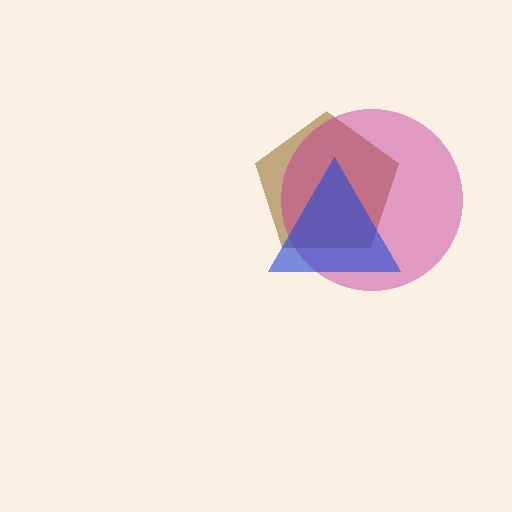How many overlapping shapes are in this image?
There are 3 overlapping shapes in the image.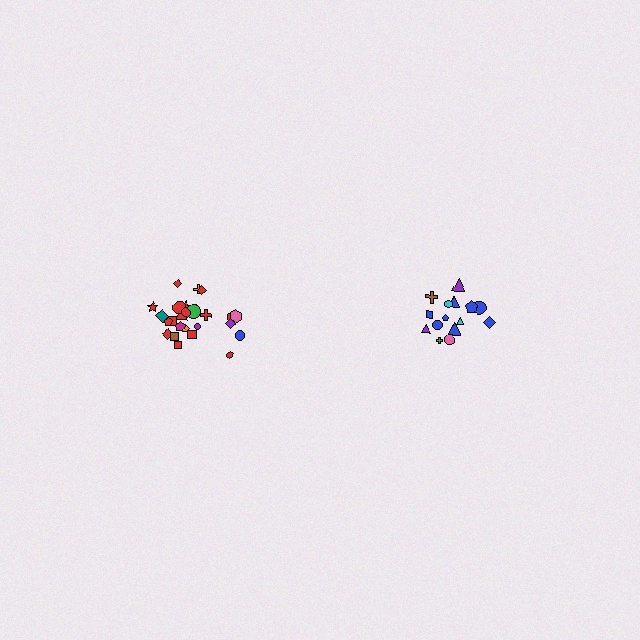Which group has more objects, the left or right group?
The left group.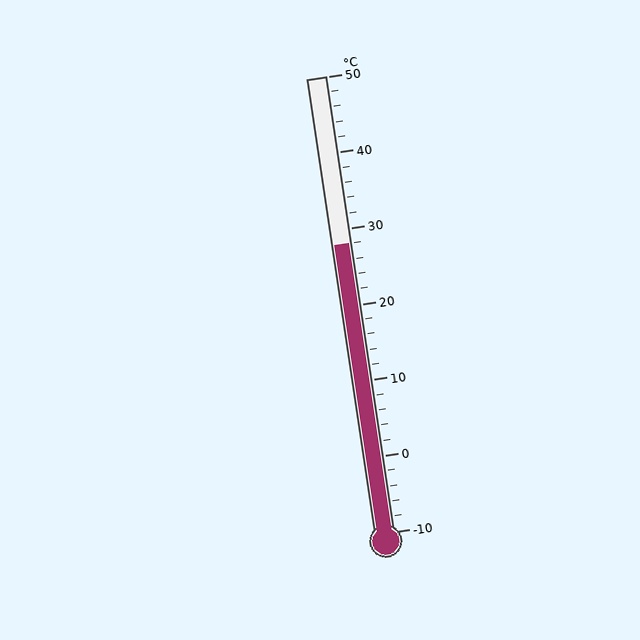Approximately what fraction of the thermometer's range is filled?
The thermometer is filled to approximately 65% of its range.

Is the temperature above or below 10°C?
The temperature is above 10°C.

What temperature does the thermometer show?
The thermometer shows approximately 28°C.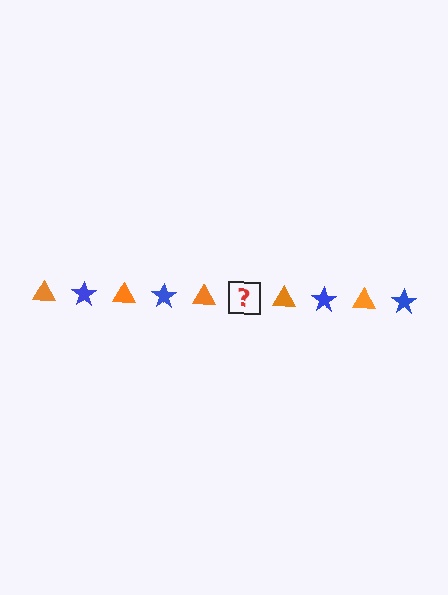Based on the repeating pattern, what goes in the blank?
The blank should be a blue star.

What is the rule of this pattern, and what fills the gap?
The rule is that the pattern alternates between orange triangle and blue star. The gap should be filled with a blue star.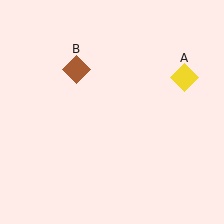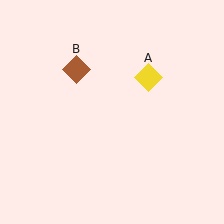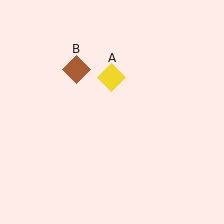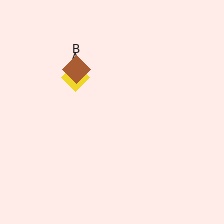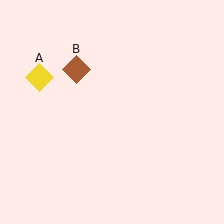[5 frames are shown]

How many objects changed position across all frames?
1 object changed position: yellow diamond (object A).